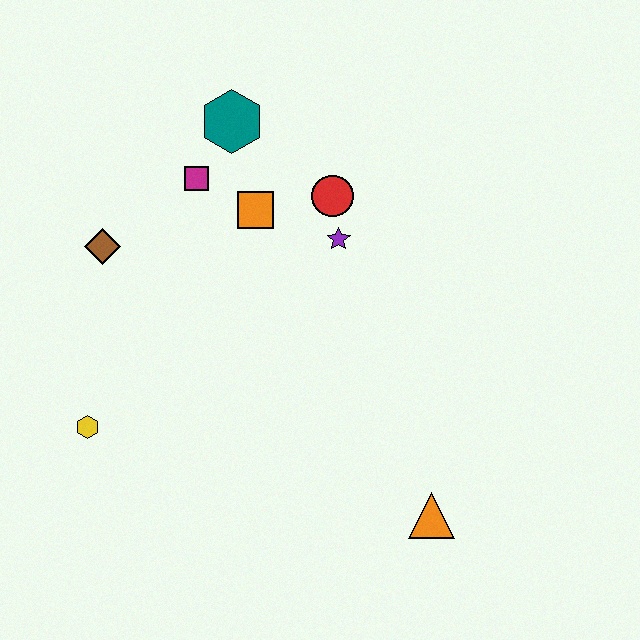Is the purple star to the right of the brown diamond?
Yes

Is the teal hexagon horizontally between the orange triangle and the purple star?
No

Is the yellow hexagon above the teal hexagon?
No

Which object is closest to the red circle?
The purple star is closest to the red circle.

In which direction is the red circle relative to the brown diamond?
The red circle is to the right of the brown diamond.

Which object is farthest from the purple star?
The yellow hexagon is farthest from the purple star.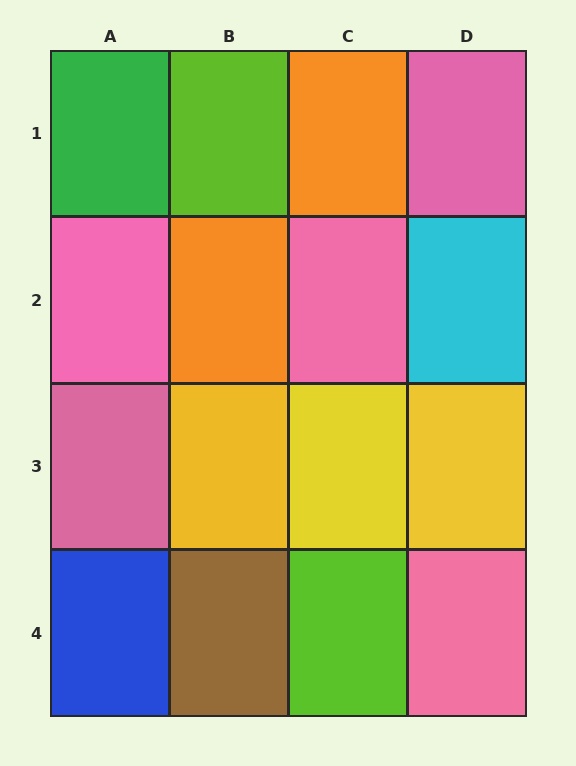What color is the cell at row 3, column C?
Yellow.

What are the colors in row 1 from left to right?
Green, lime, orange, pink.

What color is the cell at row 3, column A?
Pink.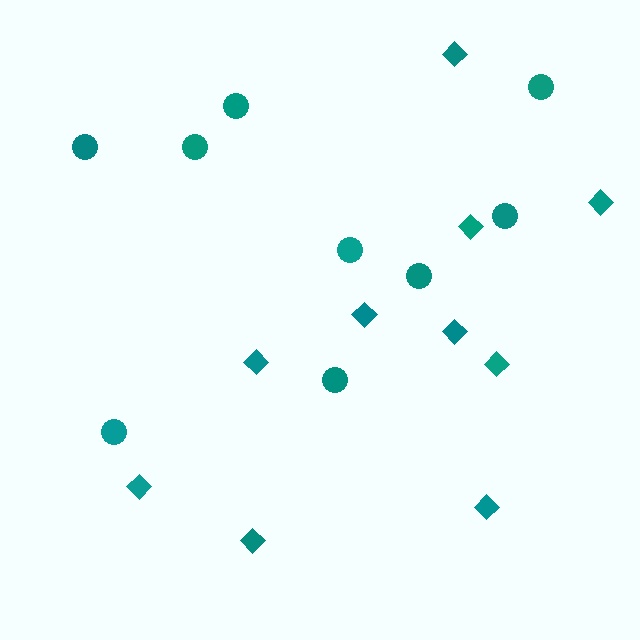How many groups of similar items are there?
There are 2 groups: one group of circles (9) and one group of diamonds (10).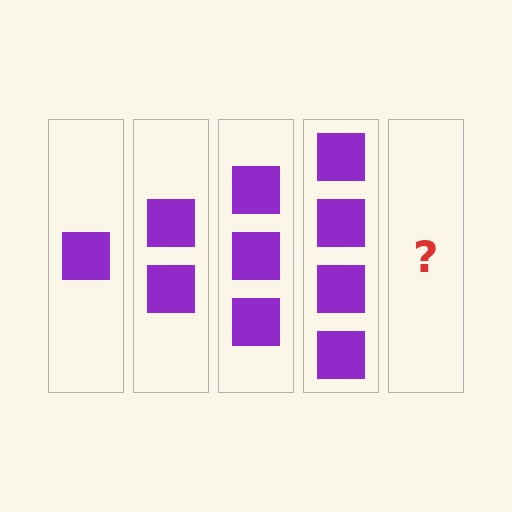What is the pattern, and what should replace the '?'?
The pattern is that each step adds one more square. The '?' should be 5 squares.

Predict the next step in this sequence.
The next step is 5 squares.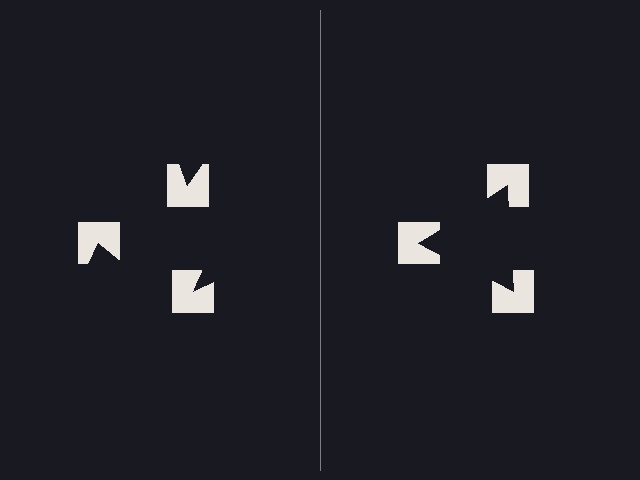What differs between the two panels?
The notched squares are positioned identically on both sides; only the wedge orientations differ. On the right they align to a triangle; on the left they are misaligned.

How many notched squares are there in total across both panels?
6 — 3 on each side.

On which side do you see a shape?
An illusory triangle appears on the right side. On the left side the wedge cuts are rotated, so no coherent shape forms.